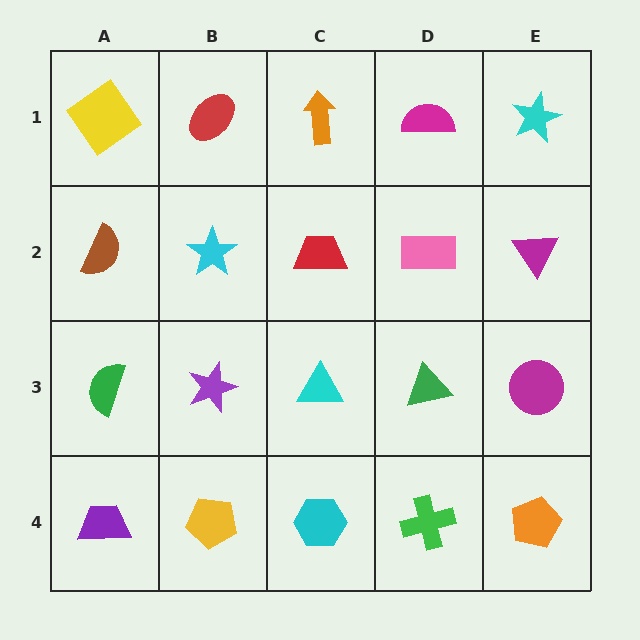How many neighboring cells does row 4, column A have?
2.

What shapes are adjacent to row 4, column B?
A purple star (row 3, column B), a purple trapezoid (row 4, column A), a cyan hexagon (row 4, column C).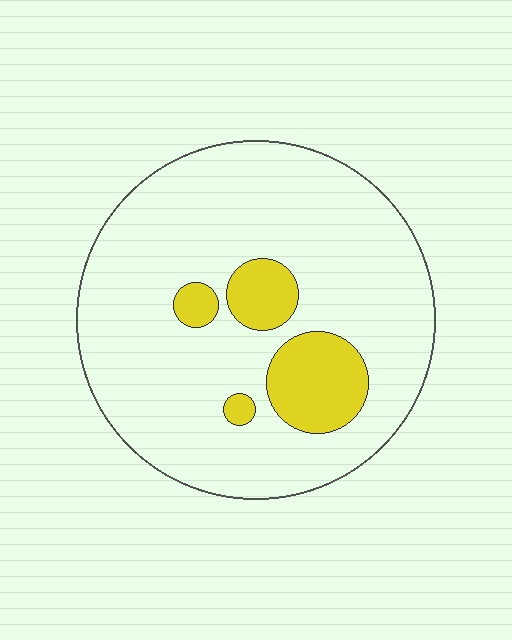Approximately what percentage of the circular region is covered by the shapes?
Approximately 15%.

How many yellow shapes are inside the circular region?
4.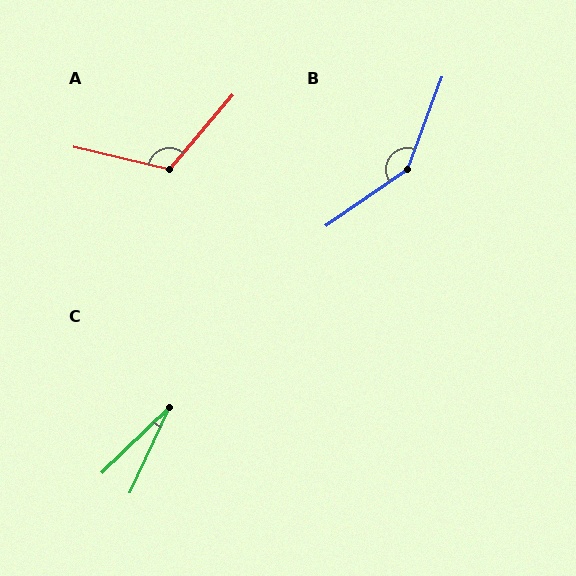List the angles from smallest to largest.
C (21°), A (117°), B (145°).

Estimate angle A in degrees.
Approximately 117 degrees.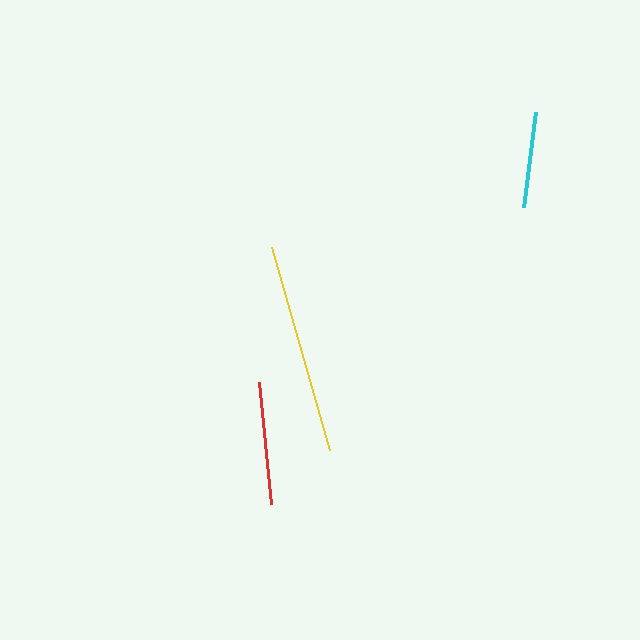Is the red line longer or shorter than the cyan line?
The red line is longer than the cyan line.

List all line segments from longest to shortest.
From longest to shortest: yellow, red, cyan.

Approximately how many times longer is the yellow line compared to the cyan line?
The yellow line is approximately 2.2 times the length of the cyan line.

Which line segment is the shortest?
The cyan line is the shortest at approximately 96 pixels.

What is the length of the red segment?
The red segment is approximately 123 pixels long.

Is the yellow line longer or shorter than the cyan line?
The yellow line is longer than the cyan line.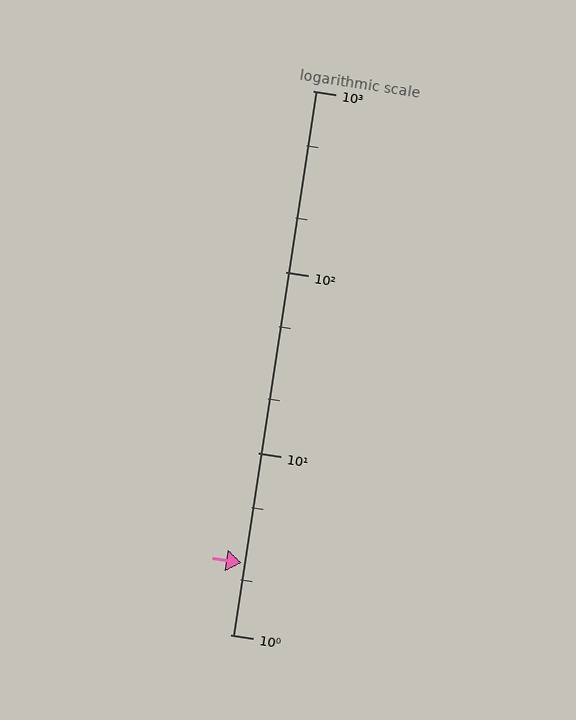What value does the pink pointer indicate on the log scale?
The pointer indicates approximately 2.5.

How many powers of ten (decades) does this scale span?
The scale spans 3 decades, from 1 to 1000.